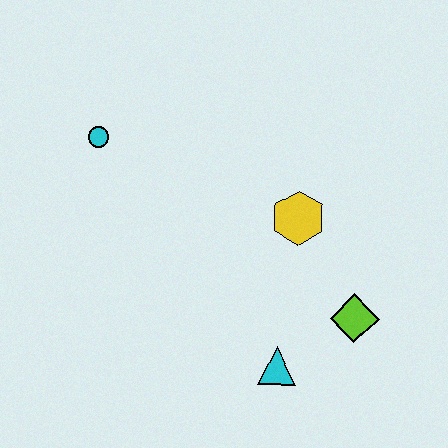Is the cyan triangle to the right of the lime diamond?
No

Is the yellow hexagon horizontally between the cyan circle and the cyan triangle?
No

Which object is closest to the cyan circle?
The yellow hexagon is closest to the cyan circle.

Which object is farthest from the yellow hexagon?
The cyan circle is farthest from the yellow hexagon.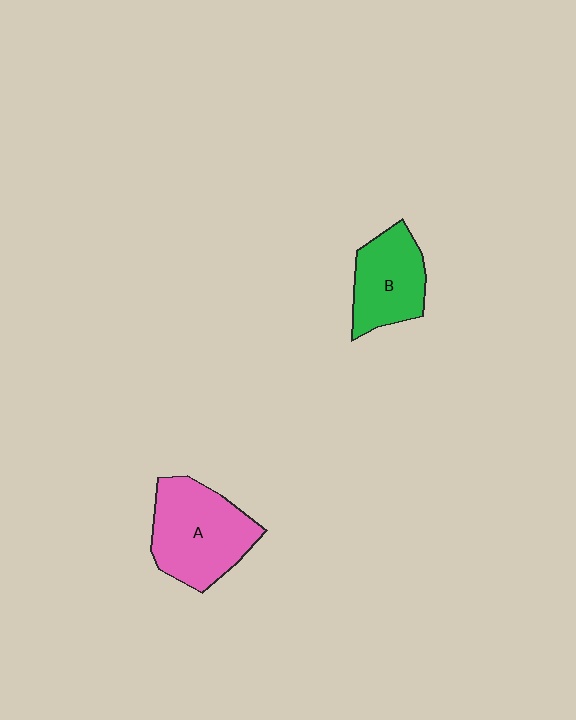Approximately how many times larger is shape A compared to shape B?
Approximately 1.4 times.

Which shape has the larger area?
Shape A (pink).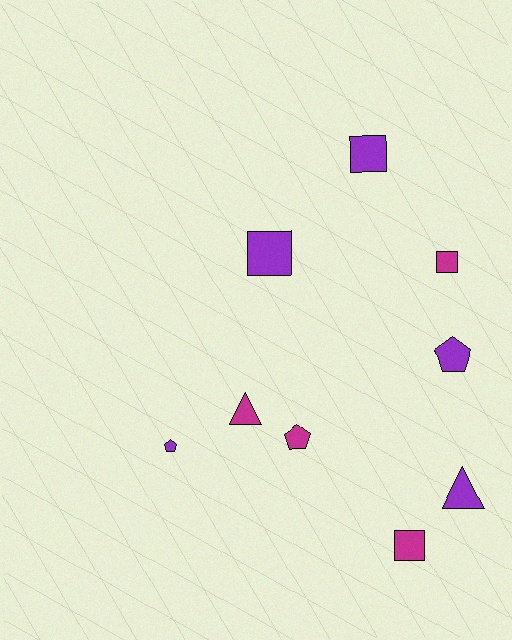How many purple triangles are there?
There is 1 purple triangle.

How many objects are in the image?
There are 9 objects.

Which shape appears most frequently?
Square, with 4 objects.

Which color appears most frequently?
Purple, with 5 objects.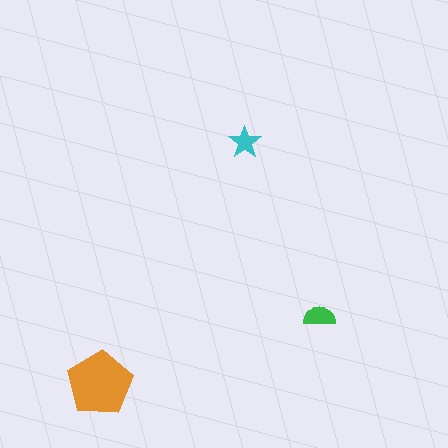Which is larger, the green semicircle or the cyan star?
The green semicircle.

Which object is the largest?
The orange pentagon.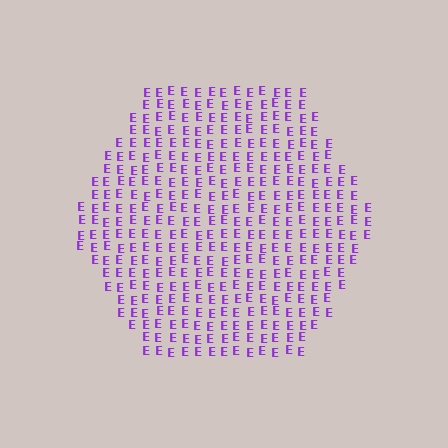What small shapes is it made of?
It is made of small letter E's.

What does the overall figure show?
The overall figure shows a hexagon.